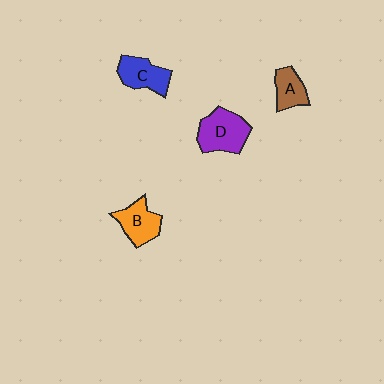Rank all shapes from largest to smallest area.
From largest to smallest: D (purple), B (orange), C (blue), A (brown).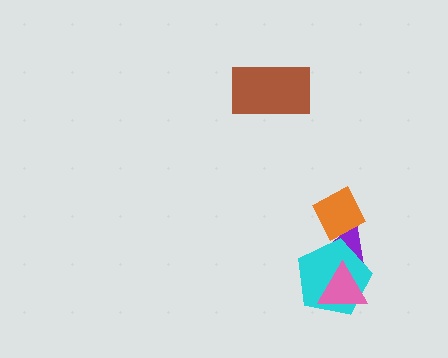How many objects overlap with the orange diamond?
1 object overlaps with the orange diamond.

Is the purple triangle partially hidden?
Yes, it is partially covered by another shape.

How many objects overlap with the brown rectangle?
0 objects overlap with the brown rectangle.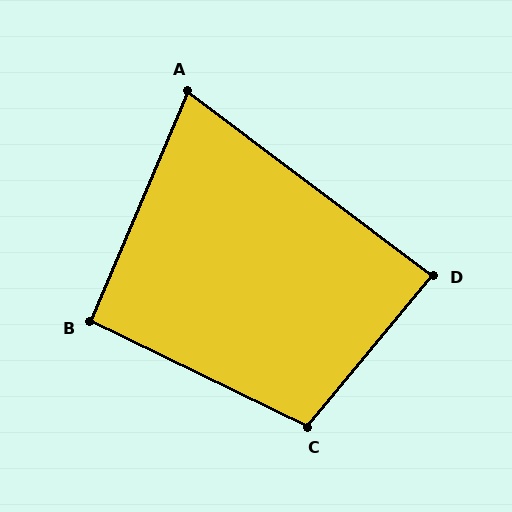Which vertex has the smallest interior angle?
A, at approximately 76 degrees.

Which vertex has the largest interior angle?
C, at approximately 104 degrees.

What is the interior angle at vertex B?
Approximately 93 degrees (approximately right).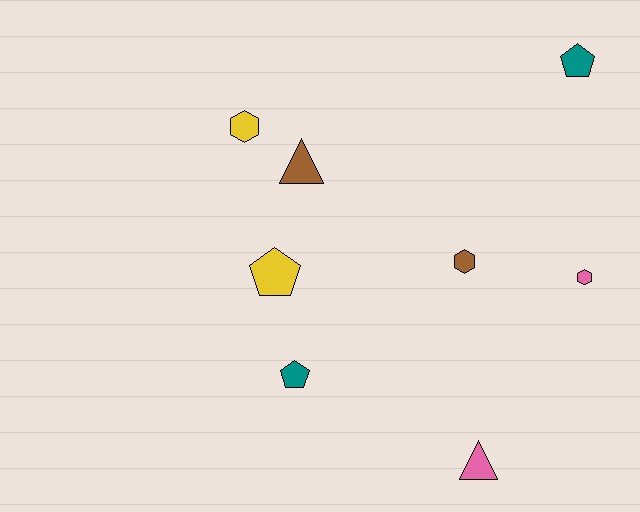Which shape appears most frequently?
Hexagon, with 3 objects.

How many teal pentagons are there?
There are 2 teal pentagons.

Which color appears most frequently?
Brown, with 2 objects.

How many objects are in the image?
There are 8 objects.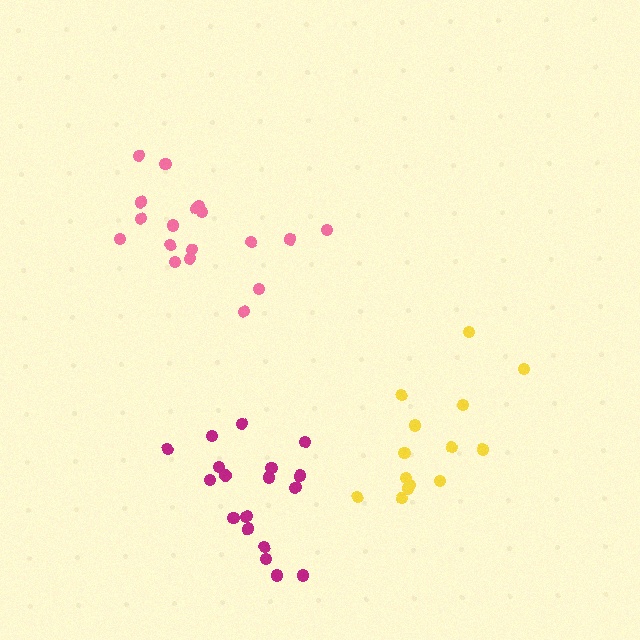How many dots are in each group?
Group 1: 14 dots, Group 2: 18 dots, Group 3: 18 dots (50 total).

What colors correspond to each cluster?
The clusters are colored: yellow, pink, magenta.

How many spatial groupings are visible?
There are 3 spatial groupings.